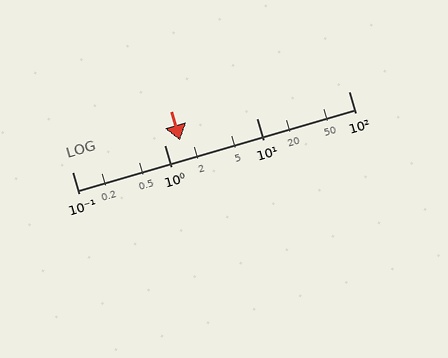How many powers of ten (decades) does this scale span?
The scale spans 3 decades, from 0.1 to 100.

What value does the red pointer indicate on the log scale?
The pointer indicates approximately 1.5.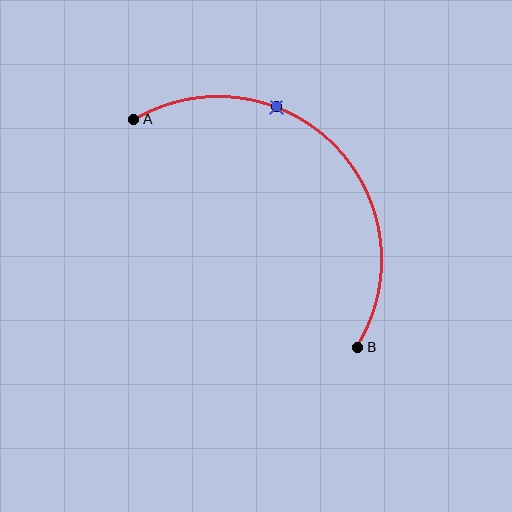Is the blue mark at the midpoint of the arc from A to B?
No. The blue mark lies on the arc but is closer to endpoint A. The arc midpoint would be at the point on the curve equidistant along the arc from both A and B.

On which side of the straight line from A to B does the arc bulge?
The arc bulges above and to the right of the straight line connecting A and B.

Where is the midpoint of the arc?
The arc midpoint is the point on the curve farthest from the straight line joining A and B. It sits above and to the right of that line.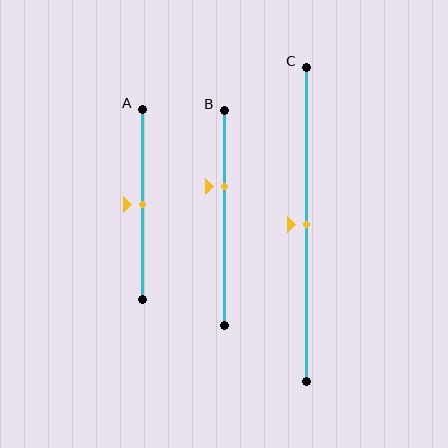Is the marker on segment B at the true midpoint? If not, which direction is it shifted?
No, the marker on segment B is shifted upward by about 15% of the segment length.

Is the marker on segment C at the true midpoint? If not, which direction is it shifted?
Yes, the marker on segment C is at the true midpoint.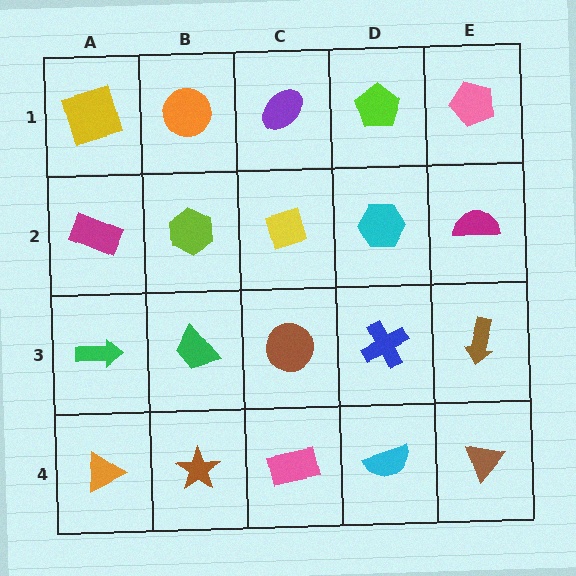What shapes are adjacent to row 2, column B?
An orange circle (row 1, column B), a green trapezoid (row 3, column B), a magenta rectangle (row 2, column A), a yellow diamond (row 2, column C).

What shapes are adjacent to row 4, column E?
A brown arrow (row 3, column E), a cyan semicircle (row 4, column D).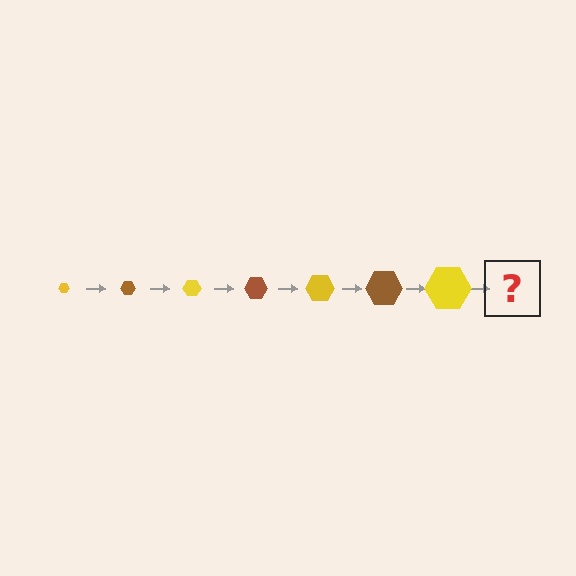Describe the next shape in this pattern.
It should be a brown hexagon, larger than the previous one.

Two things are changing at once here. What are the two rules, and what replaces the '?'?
The two rules are that the hexagon grows larger each step and the color cycles through yellow and brown. The '?' should be a brown hexagon, larger than the previous one.